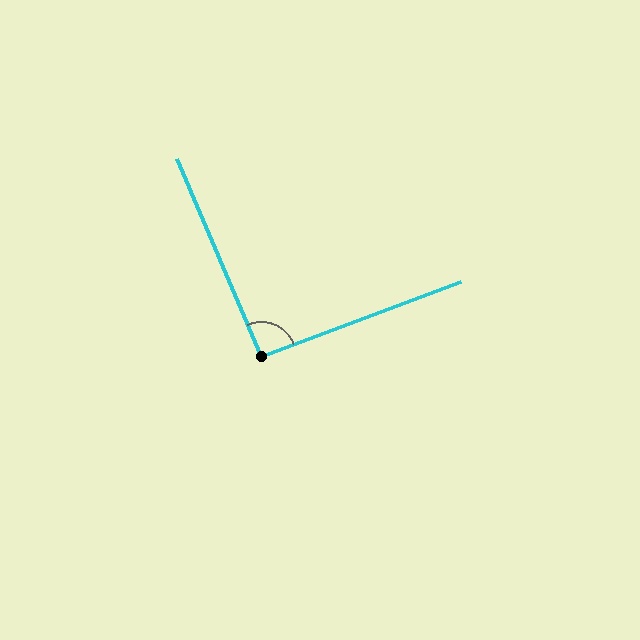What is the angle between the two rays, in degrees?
Approximately 93 degrees.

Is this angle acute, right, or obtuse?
It is approximately a right angle.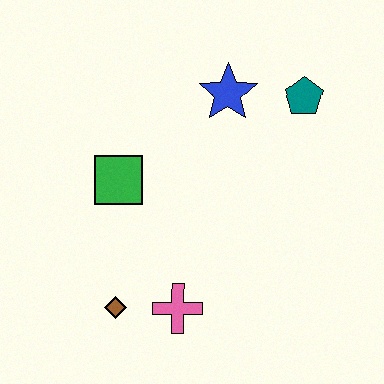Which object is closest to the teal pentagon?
The blue star is closest to the teal pentagon.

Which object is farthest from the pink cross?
The teal pentagon is farthest from the pink cross.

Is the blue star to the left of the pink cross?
No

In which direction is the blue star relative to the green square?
The blue star is to the right of the green square.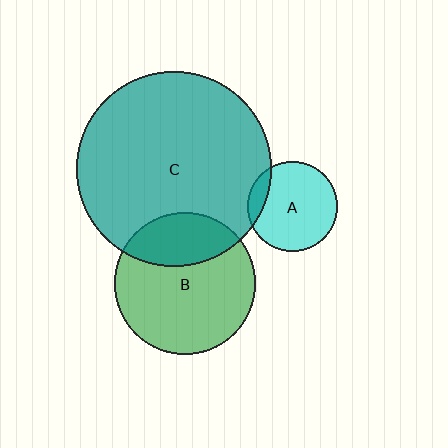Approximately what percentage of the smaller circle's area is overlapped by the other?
Approximately 30%.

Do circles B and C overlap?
Yes.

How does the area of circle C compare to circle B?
Approximately 1.9 times.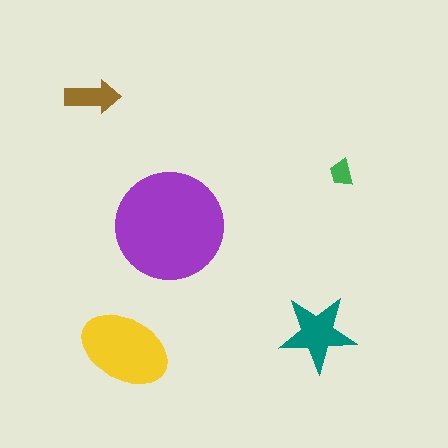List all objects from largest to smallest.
The purple circle, the yellow ellipse, the teal star, the brown arrow, the green trapezoid.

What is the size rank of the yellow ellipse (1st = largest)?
2nd.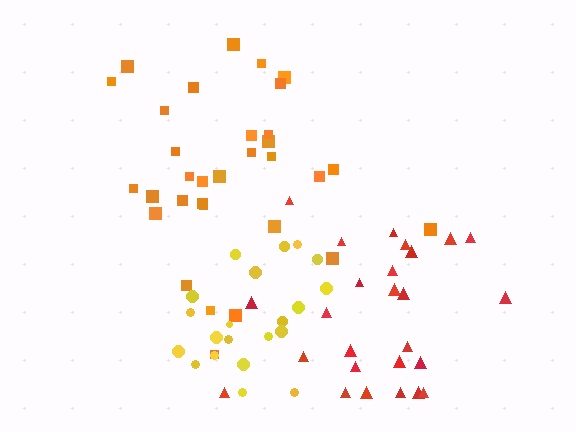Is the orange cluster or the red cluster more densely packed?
Orange.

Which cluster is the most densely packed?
Yellow.